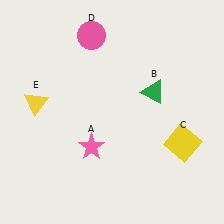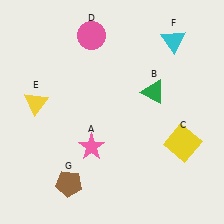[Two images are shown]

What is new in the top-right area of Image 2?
A cyan triangle (F) was added in the top-right area of Image 2.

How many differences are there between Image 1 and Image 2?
There are 2 differences between the two images.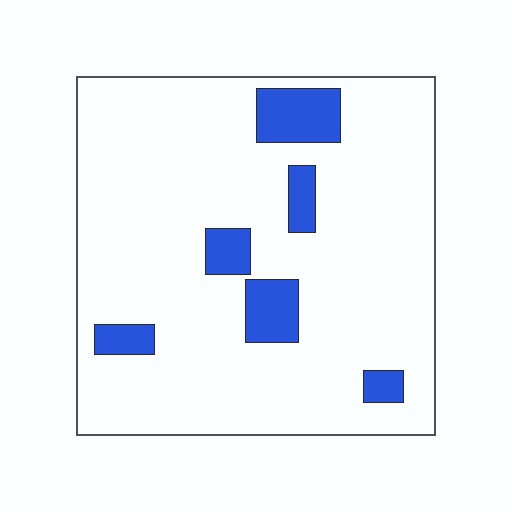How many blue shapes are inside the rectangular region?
6.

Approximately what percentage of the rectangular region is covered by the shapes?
Approximately 10%.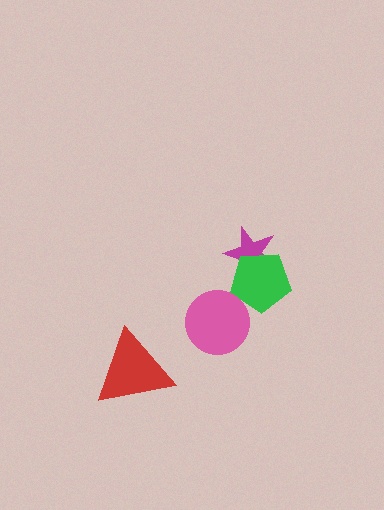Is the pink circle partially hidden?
No, no other shape covers it.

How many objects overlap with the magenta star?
1 object overlaps with the magenta star.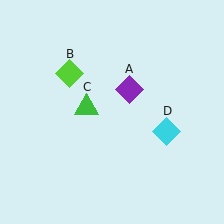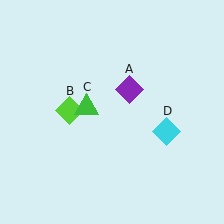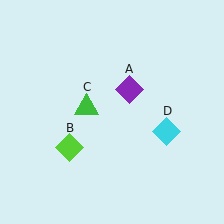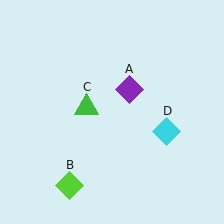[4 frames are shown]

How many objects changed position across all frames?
1 object changed position: lime diamond (object B).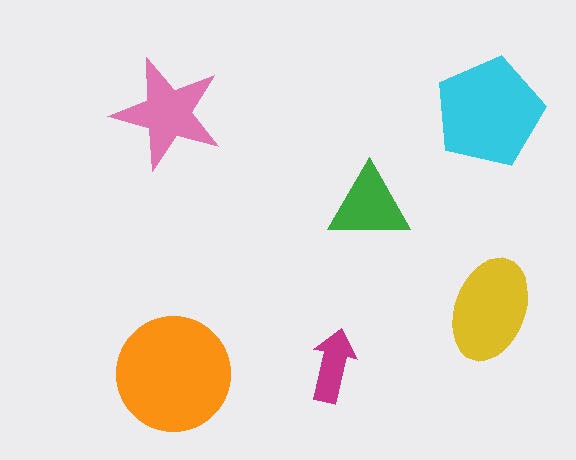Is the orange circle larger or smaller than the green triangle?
Larger.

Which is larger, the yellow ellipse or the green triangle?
The yellow ellipse.